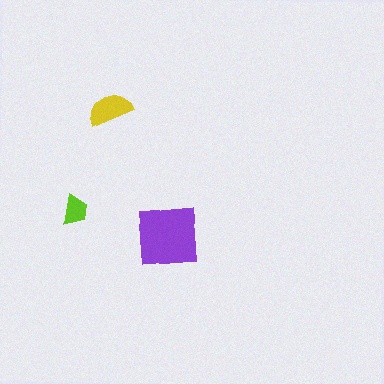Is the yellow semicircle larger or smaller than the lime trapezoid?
Larger.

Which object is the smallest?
The lime trapezoid.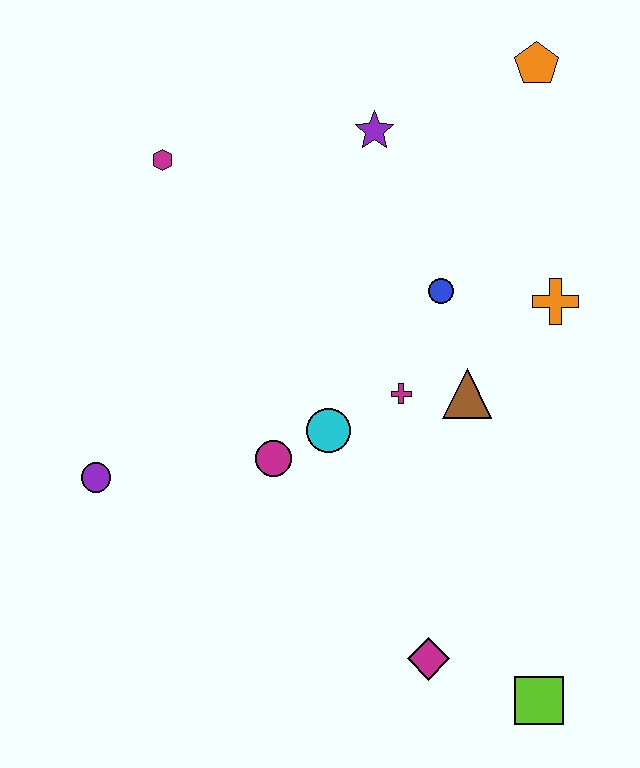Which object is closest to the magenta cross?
The brown triangle is closest to the magenta cross.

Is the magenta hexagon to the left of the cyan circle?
Yes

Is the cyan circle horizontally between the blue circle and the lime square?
No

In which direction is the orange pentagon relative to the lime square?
The orange pentagon is above the lime square.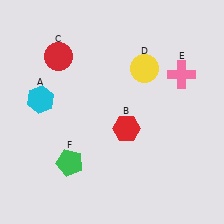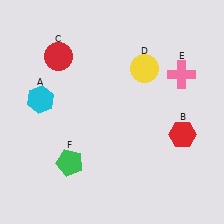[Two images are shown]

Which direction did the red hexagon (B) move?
The red hexagon (B) moved right.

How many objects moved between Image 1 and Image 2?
1 object moved between the two images.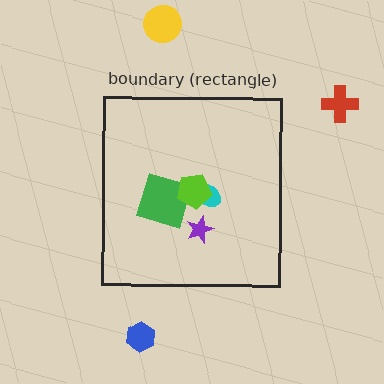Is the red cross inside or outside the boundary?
Outside.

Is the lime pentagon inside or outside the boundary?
Inside.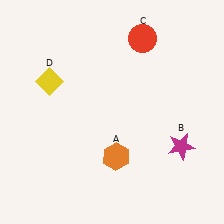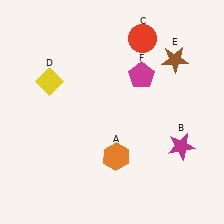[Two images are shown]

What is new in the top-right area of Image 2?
A brown star (E) was added in the top-right area of Image 2.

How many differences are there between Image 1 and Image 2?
There are 2 differences between the two images.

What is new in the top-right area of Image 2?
A magenta pentagon (F) was added in the top-right area of Image 2.